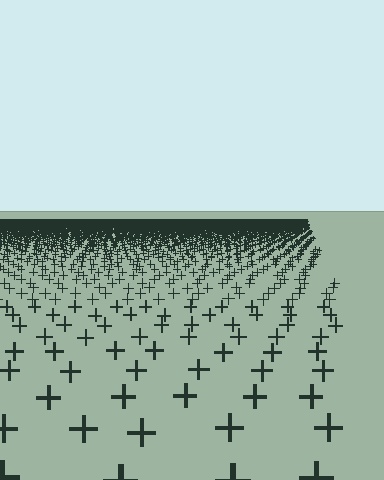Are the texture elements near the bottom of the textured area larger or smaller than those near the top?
Larger. Near the bottom, elements are closer to the viewer and appear at a bigger on-screen size.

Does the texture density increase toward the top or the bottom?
Density increases toward the top.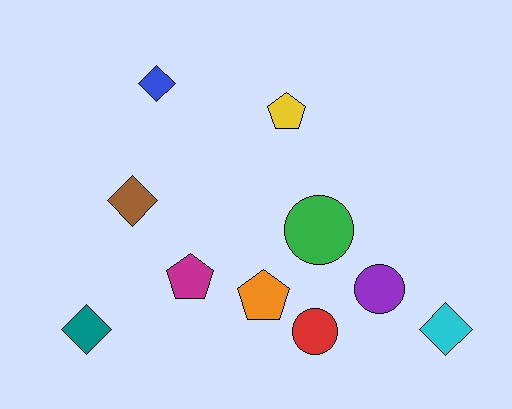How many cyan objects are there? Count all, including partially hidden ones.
There is 1 cyan object.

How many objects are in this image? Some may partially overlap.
There are 10 objects.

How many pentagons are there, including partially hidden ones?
There are 3 pentagons.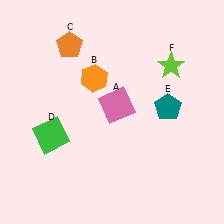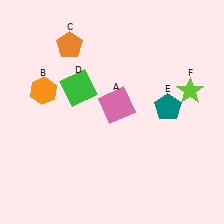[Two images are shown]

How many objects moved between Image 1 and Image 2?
3 objects moved between the two images.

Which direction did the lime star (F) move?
The lime star (F) moved down.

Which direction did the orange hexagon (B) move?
The orange hexagon (B) moved left.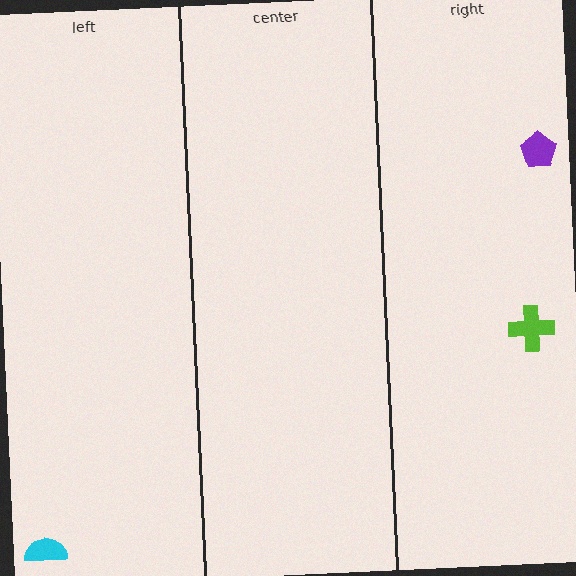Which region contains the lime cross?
The right region.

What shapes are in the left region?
The cyan semicircle.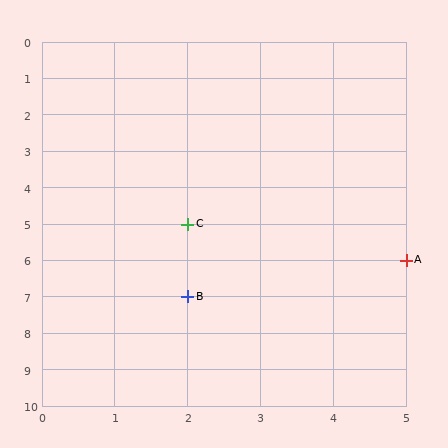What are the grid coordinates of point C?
Point C is at grid coordinates (2, 5).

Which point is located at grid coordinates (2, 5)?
Point C is at (2, 5).